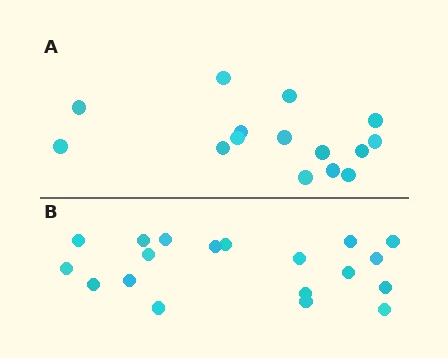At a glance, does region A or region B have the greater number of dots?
Region B (the bottom region) has more dots.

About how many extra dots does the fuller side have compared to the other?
Region B has about 4 more dots than region A.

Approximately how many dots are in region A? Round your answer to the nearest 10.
About 20 dots. (The exact count is 15, which rounds to 20.)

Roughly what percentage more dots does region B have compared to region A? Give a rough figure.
About 25% more.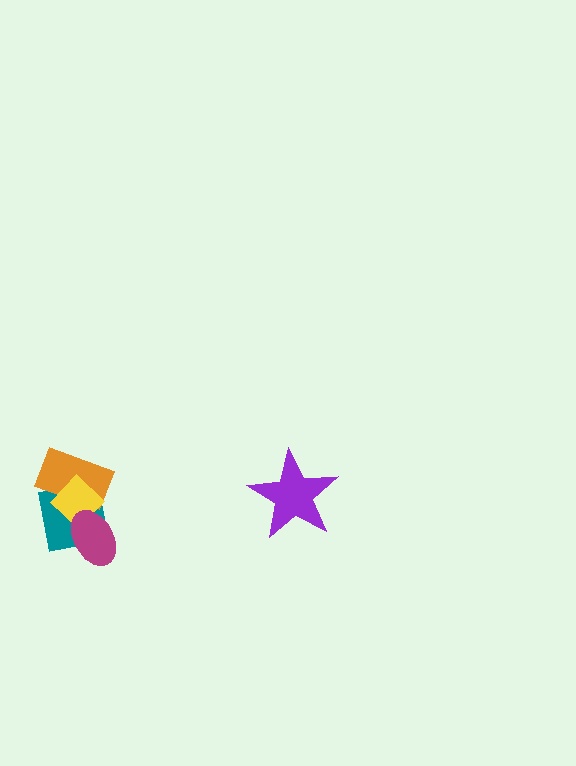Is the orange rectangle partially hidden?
Yes, it is partially covered by another shape.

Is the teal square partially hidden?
Yes, it is partially covered by another shape.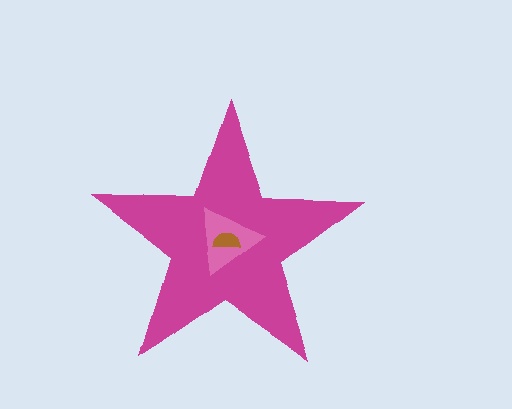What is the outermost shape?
The magenta star.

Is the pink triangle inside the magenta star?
Yes.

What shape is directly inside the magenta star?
The pink triangle.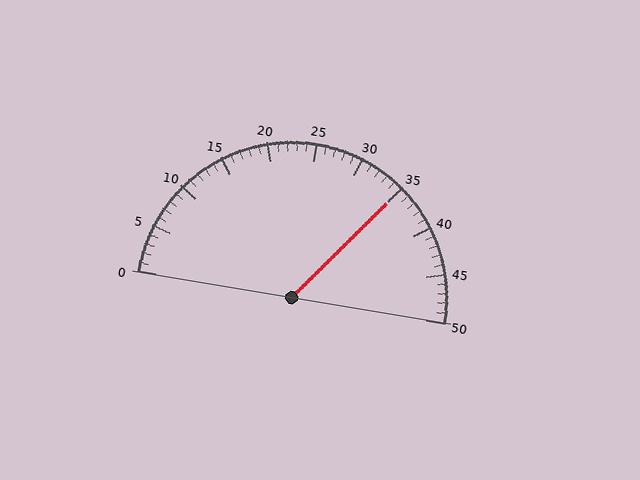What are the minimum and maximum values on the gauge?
The gauge ranges from 0 to 50.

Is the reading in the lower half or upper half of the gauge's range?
The reading is in the upper half of the range (0 to 50).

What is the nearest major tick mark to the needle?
The nearest major tick mark is 35.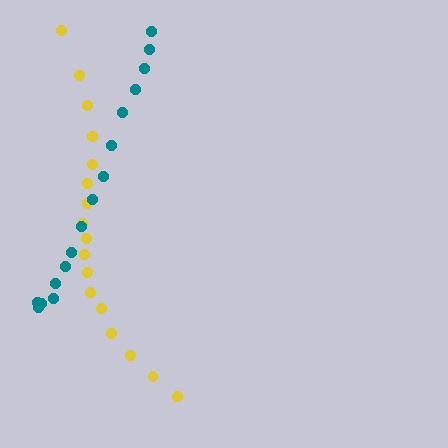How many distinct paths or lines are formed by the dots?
There are 2 distinct paths.